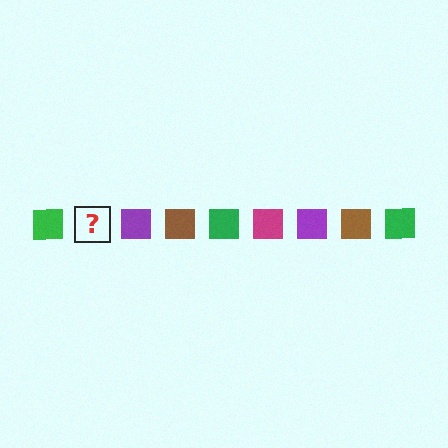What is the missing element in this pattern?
The missing element is a magenta square.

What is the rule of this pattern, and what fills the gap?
The rule is that the pattern cycles through green, magenta, purple, brown squares. The gap should be filled with a magenta square.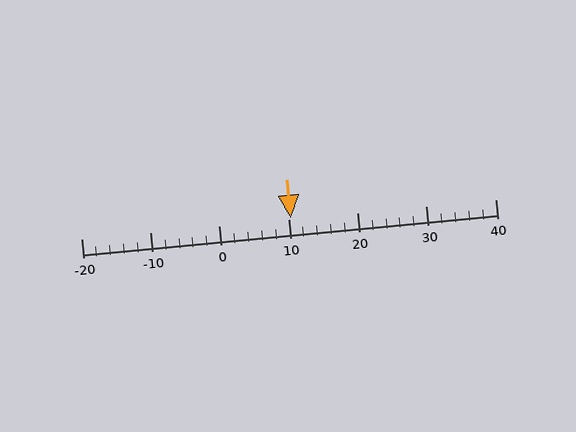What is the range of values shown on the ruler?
The ruler shows values from -20 to 40.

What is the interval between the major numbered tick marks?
The major tick marks are spaced 10 units apart.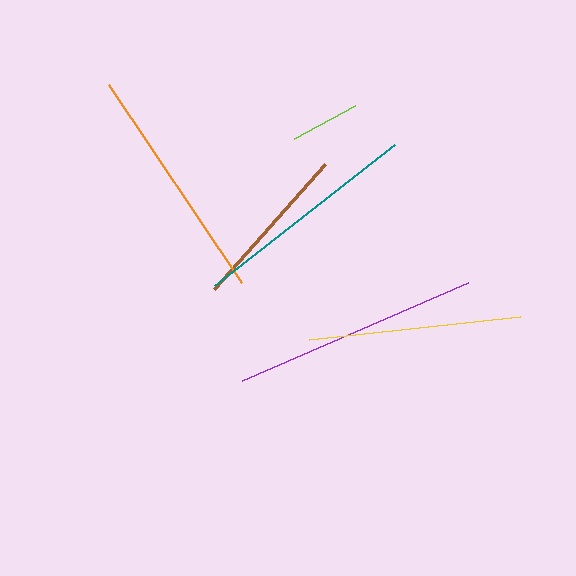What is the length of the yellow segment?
The yellow segment is approximately 213 pixels long.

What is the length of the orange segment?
The orange segment is approximately 240 pixels long.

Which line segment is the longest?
The purple line is the longest at approximately 246 pixels.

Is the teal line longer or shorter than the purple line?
The purple line is longer than the teal line.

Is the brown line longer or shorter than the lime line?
The brown line is longer than the lime line.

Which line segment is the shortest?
The lime line is the shortest at approximately 70 pixels.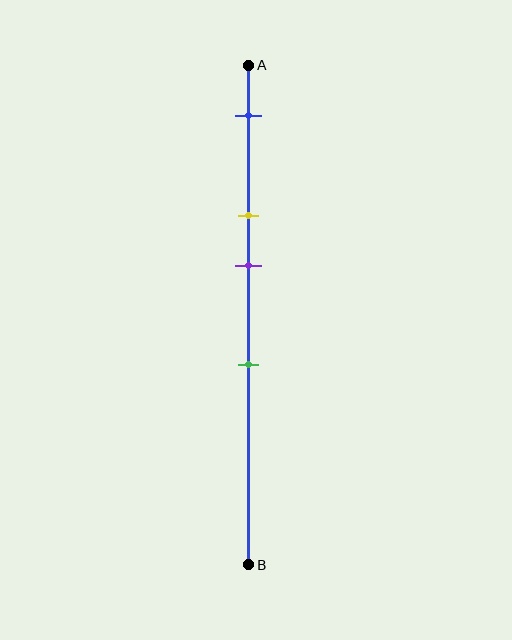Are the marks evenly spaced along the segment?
No, the marks are not evenly spaced.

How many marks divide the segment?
There are 4 marks dividing the segment.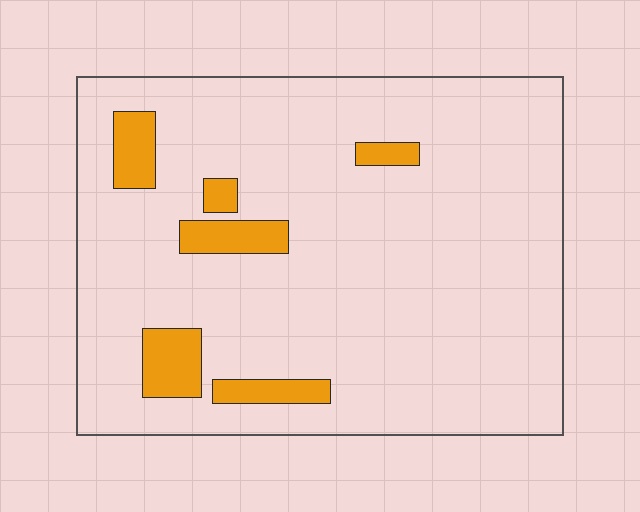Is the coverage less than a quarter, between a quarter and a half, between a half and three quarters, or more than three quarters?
Less than a quarter.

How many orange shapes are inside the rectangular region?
6.